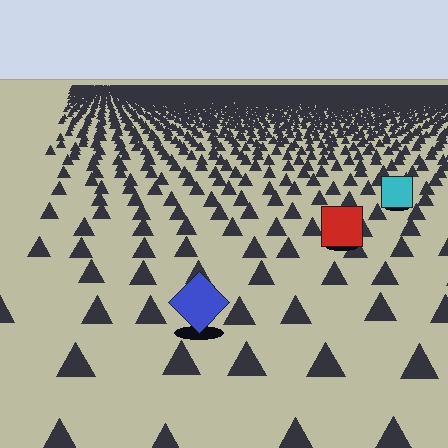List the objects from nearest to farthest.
From nearest to farthest: the blue diamond, the red square, the cyan square.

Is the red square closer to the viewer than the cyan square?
Yes. The red square is closer — you can tell from the texture gradient: the ground texture is coarser near it.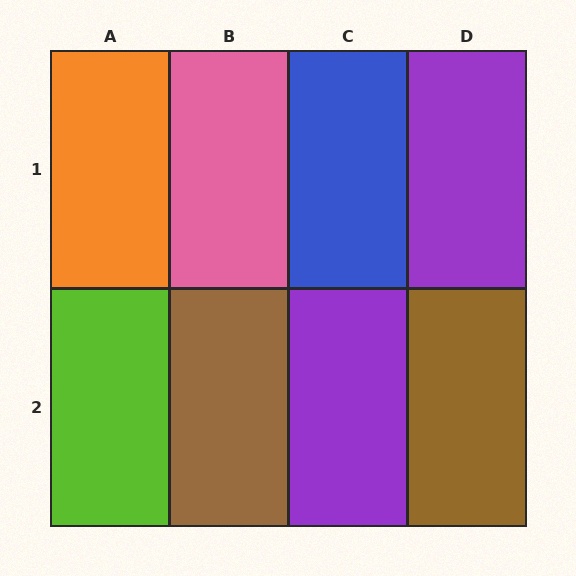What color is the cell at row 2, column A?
Lime.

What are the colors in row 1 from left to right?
Orange, pink, blue, purple.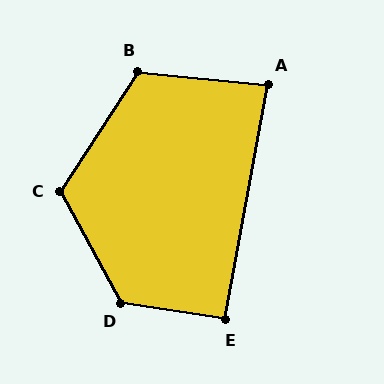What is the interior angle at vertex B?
Approximately 117 degrees (obtuse).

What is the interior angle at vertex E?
Approximately 91 degrees (approximately right).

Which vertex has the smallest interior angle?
A, at approximately 85 degrees.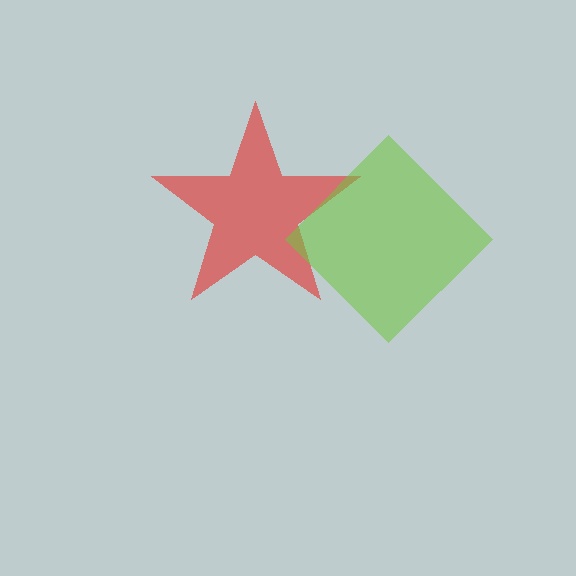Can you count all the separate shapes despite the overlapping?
Yes, there are 2 separate shapes.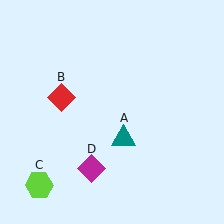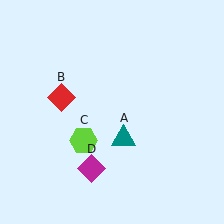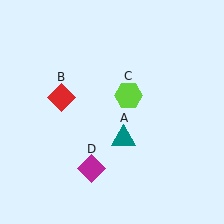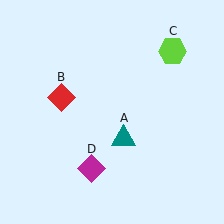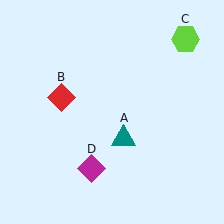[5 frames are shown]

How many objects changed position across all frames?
1 object changed position: lime hexagon (object C).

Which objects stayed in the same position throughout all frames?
Teal triangle (object A) and red diamond (object B) and magenta diamond (object D) remained stationary.